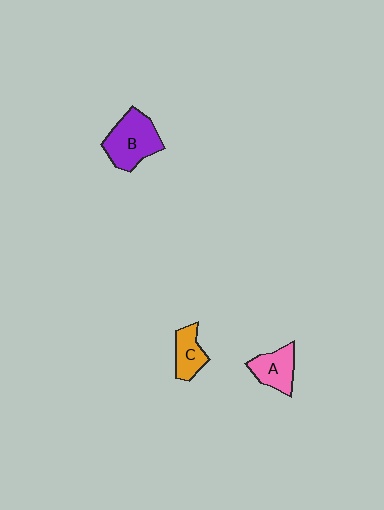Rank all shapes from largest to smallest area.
From largest to smallest: B (purple), A (pink), C (orange).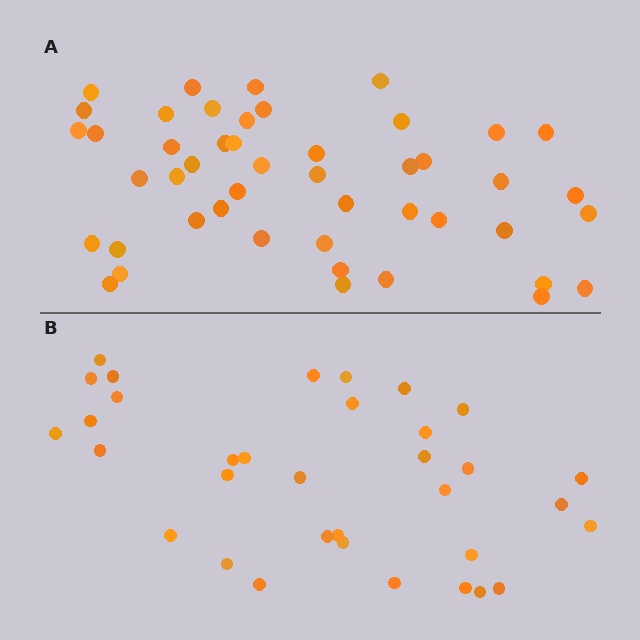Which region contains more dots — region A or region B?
Region A (the top region) has more dots.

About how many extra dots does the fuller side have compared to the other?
Region A has approximately 15 more dots than region B.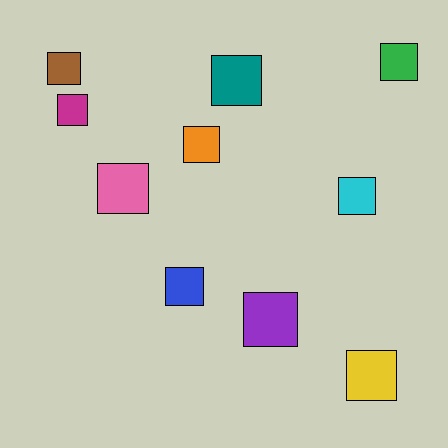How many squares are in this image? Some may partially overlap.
There are 10 squares.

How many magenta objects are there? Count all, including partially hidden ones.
There is 1 magenta object.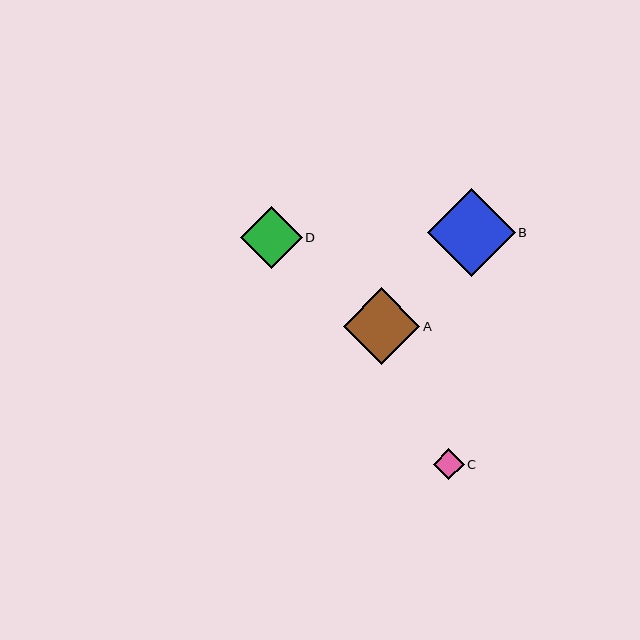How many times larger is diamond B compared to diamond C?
Diamond B is approximately 2.9 times the size of diamond C.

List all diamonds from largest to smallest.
From largest to smallest: B, A, D, C.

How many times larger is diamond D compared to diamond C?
Diamond D is approximately 2.0 times the size of diamond C.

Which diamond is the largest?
Diamond B is the largest with a size of approximately 88 pixels.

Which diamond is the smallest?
Diamond C is the smallest with a size of approximately 31 pixels.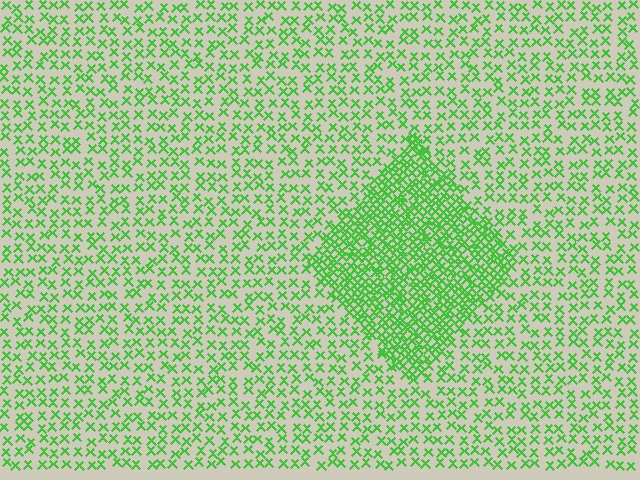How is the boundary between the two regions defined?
The boundary is defined by a change in element density (approximately 2.4x ratio). All elements are the same color, size, and shape.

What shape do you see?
I see a diamond.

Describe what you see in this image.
The image contains small green elements arranged at two different densities. A diamond-shaped region is visible where the elements are more densely packed than the surrounding area.